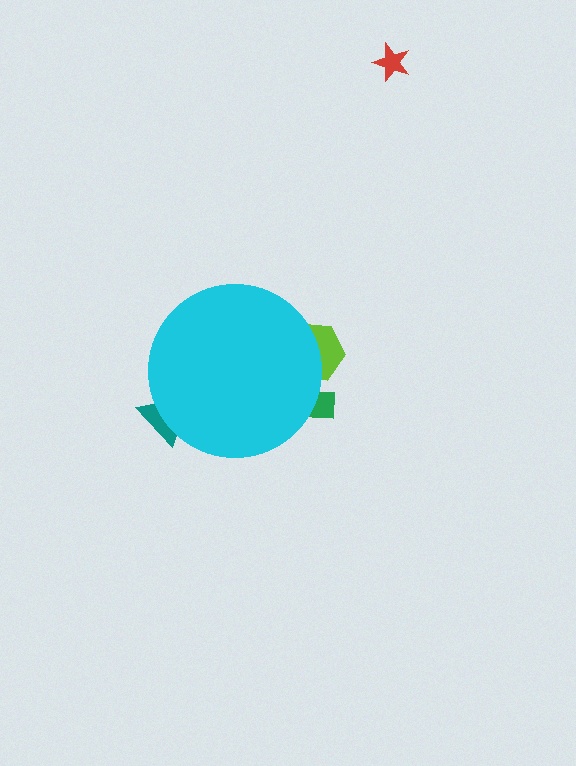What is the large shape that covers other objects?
A cyan circle.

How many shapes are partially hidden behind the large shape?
3 shapes are partially hidden.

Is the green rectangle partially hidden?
Yes, the green rectangle is partially hidden behind the cyan circle.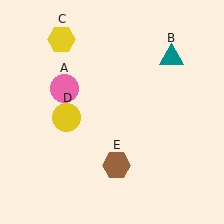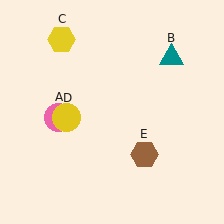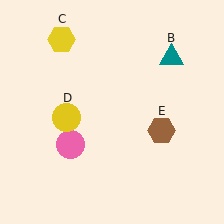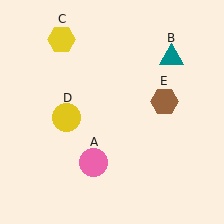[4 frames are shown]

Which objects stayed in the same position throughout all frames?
Teal triangle (object B) and yellow hexagon (object C) and yellow circle (object D) remained stationary.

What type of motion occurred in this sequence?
The pink circle (object A), brown hexagon (object E) rotated counterclockwise around the center of the scene.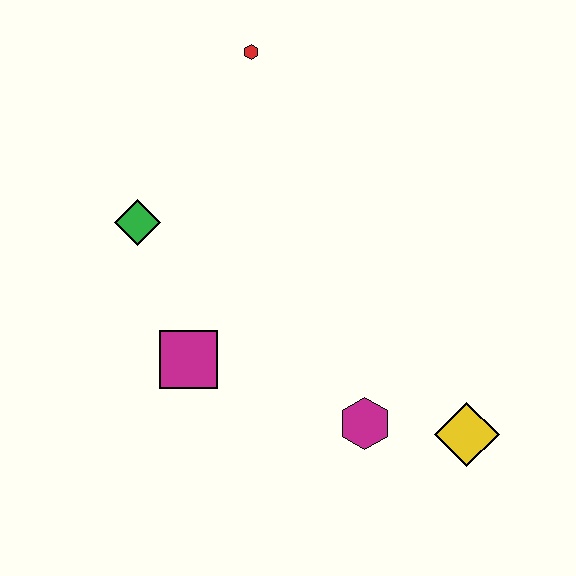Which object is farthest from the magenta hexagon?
The red hexagon is farthest from the magenta hexagon.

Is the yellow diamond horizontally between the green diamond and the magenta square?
No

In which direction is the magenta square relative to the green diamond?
The magenta square is below the green diamond.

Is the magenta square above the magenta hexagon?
Yes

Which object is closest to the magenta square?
The green diamond is closest to the magenta square.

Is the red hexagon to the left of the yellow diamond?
Yes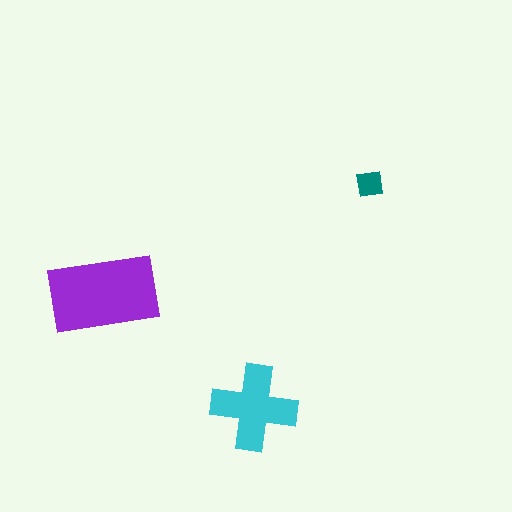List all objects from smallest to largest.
The teal square, the cyan cross, the purple rectangle.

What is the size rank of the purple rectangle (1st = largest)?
1st.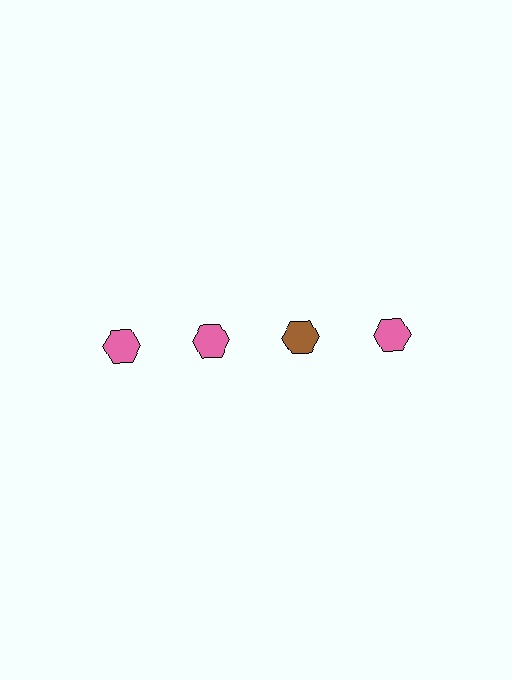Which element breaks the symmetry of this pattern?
The brown hexagon in the top row, center column breaks the symmetry. All other shapes are pink hexagons.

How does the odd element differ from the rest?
It has a different color: brown instead of pink.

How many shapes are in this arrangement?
There are 4 shapes arranged in a grid pattern.